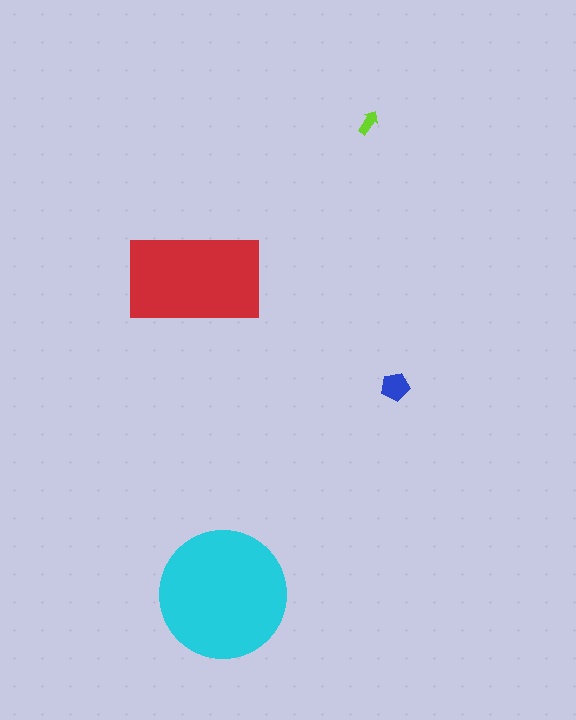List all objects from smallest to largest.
The lime arrow, the blue pentagon, the red rectangle, the cyan circle.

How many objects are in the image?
There are 4 objects in the image.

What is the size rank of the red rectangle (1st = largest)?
2nd.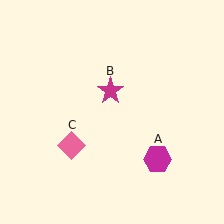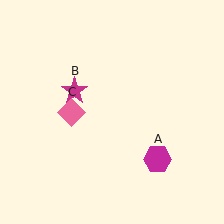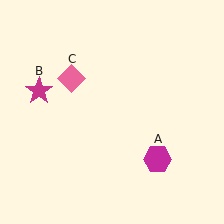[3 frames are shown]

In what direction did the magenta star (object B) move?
The magenta star (object B) moved left.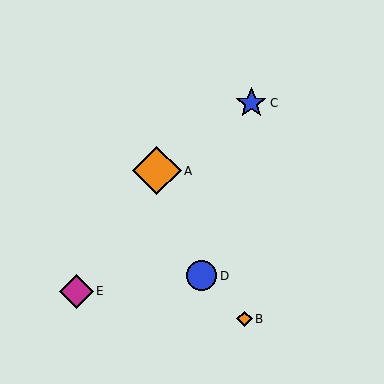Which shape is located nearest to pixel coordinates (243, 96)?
The blue star (labeled C) at (251, 103) is nearest to that location.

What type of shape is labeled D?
Shape D is a blue circle.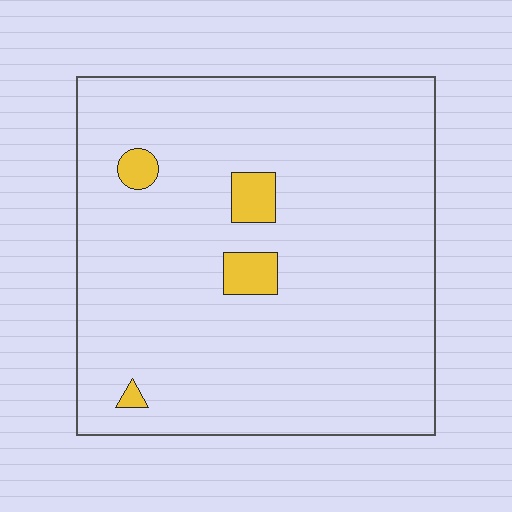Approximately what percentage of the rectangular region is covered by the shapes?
Approximately 5%.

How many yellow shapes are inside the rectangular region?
4.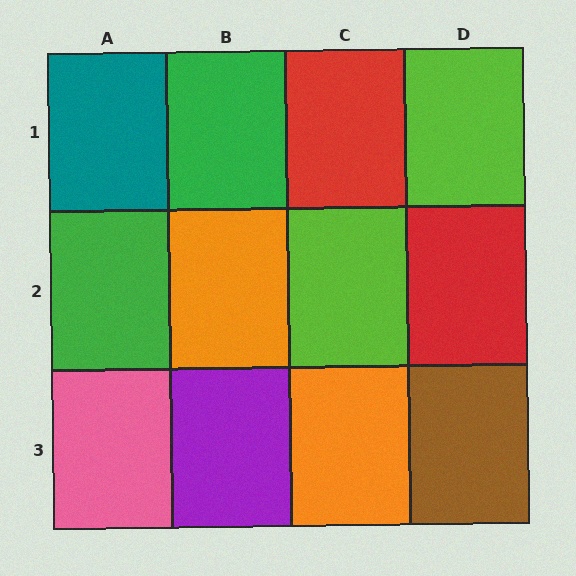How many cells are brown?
1 cell is brown.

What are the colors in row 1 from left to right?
Teal, green, red, lime.